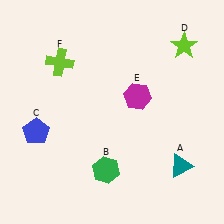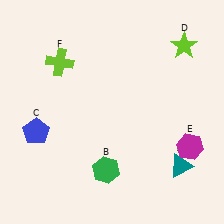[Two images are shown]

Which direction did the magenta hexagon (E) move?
The magenta hexagon (E) moved right.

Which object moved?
The magenta hexagon (E) moved right.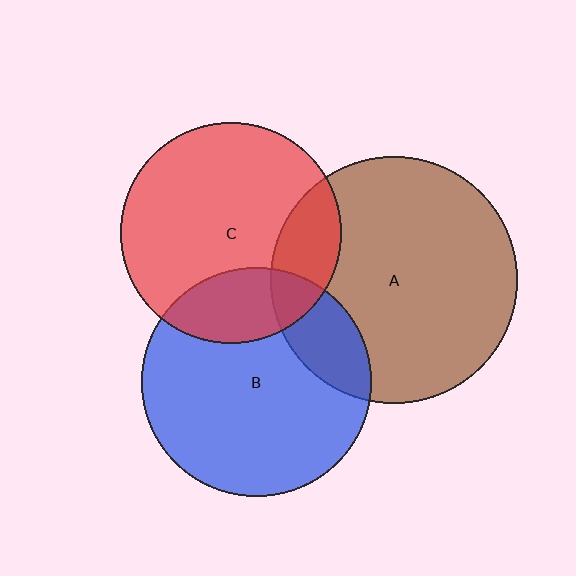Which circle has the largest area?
Circle A (brown).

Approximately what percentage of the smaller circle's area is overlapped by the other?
Approximately 20%.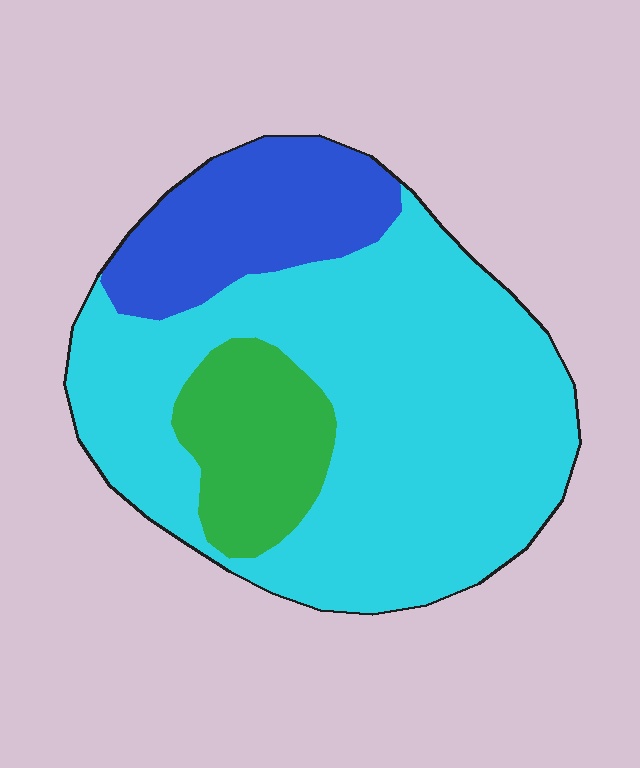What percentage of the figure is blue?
Blue covers roughly 20% of the figure.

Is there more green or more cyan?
Cyan.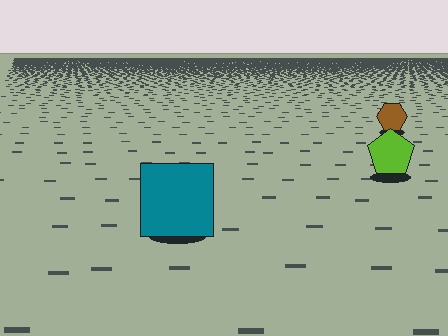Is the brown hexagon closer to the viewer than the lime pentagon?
No. The lime pentagon is closer — you can tell from the texture gradient: the ground texture is coarser near it.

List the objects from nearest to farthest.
From nearest to farthest: the teal square, the lime pentagon, the brown hexagon.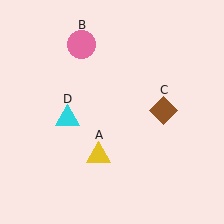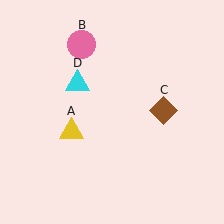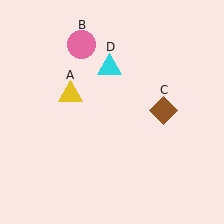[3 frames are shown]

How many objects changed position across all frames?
2 objects changed position: yellow triangle (object A), cyan triangle (object D).